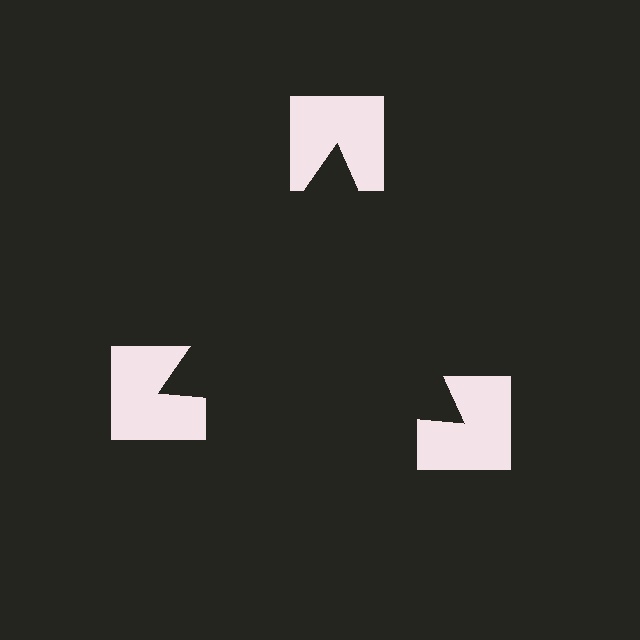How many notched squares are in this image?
There are 3 — one at each vertex of the illusory triangle.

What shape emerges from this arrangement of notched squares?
An illusory triangle — its edges are inferred from the aligned wedge cuts in the notched squares, not physically drawn.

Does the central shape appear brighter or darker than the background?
It typically appears slightly darker than the background, even though no actual brightness change is drawn.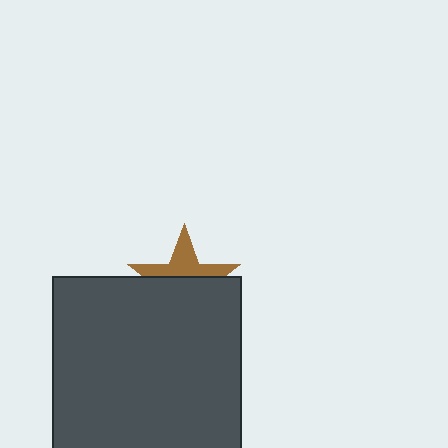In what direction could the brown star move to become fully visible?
The brown star could move up. That would shift it out from behind the dark gray rectangle entirely.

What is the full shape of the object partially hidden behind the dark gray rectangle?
The partially hidden object is a brown star.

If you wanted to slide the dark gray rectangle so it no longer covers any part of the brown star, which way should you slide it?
Slide it down — that is the most direct way to separate the two shapes.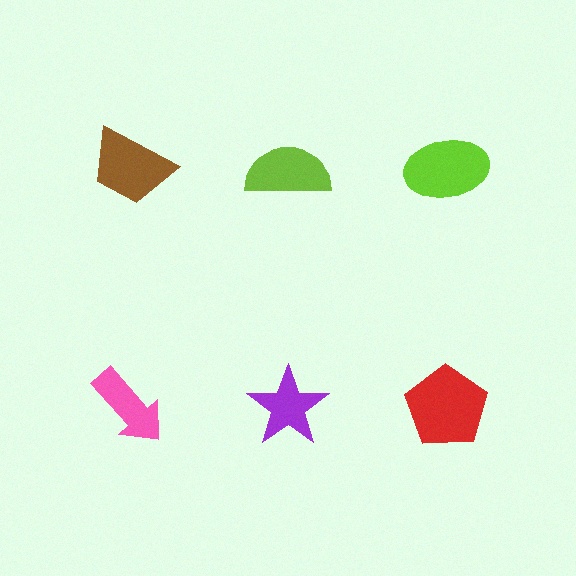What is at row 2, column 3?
A red pentagon.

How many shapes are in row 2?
3 shapes.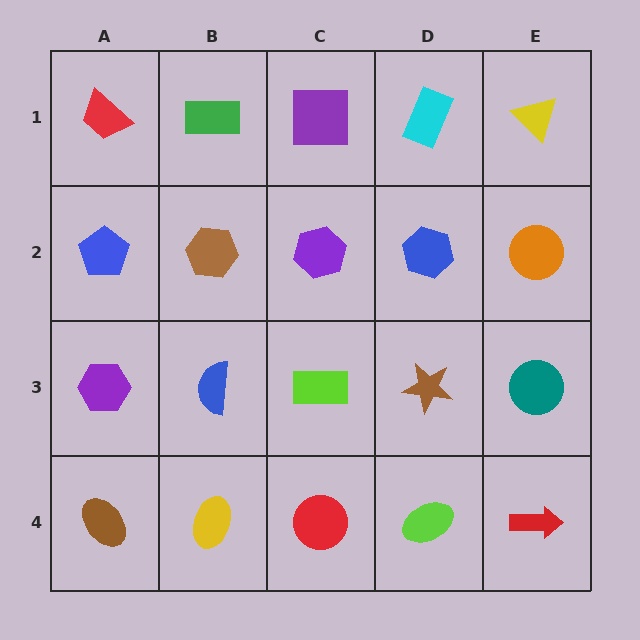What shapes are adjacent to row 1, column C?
A purple hexagon (row 2, column C), a green rectangle (row 1, column B), a cyan rectangle (row 1, column D).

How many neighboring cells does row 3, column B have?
4.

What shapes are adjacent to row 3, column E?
An orange circle (row 2, column E), a red arrow (row 4, column E), a brown star (row 3, column D).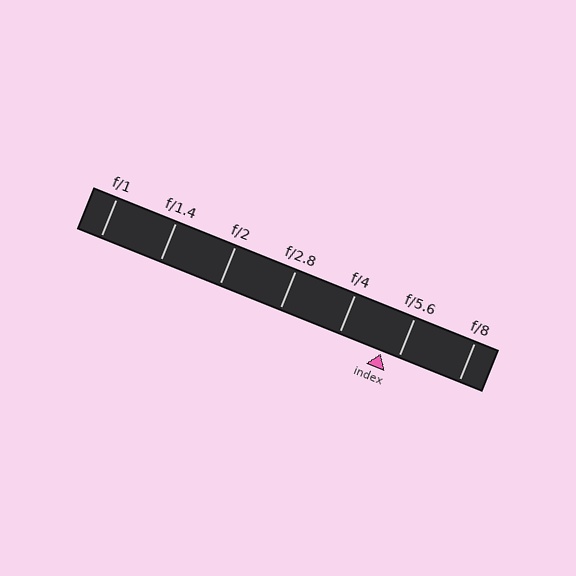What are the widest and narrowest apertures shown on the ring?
The widest aperture shown is f/1 and the narrowest is f/8.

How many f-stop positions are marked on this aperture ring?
There are 7 f-stop positions marked.